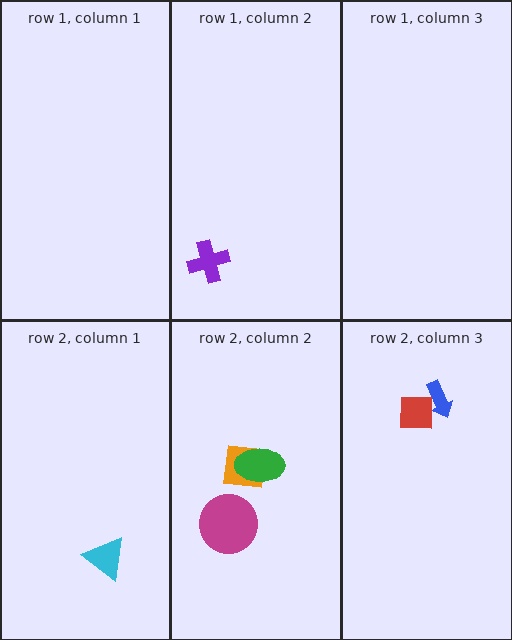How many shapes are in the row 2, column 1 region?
1.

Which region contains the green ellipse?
The row 2, column 2 region.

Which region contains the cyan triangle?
The row 2, column 1 region.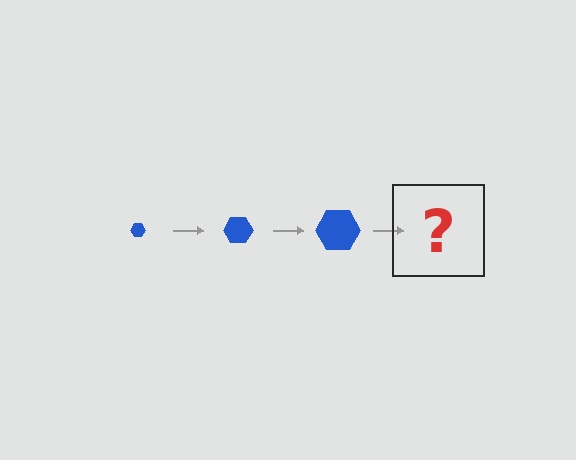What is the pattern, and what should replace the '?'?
The pattern is that the hexagon gets progressively larger each step. The '?' should be a blue hexagon, larger than the previous one.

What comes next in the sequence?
The next element should be a blue hexagon, larger than the previous one.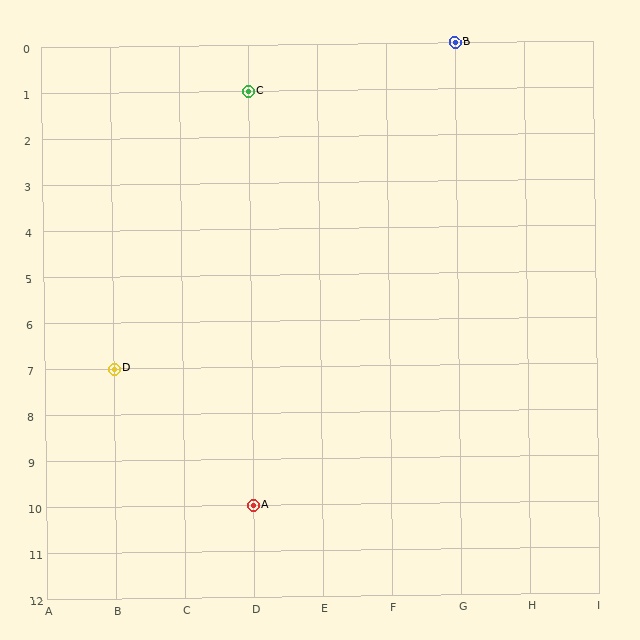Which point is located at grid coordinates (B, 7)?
Point D is at (B, 7).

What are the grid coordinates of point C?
Point C is at grid coordinates (D, 1).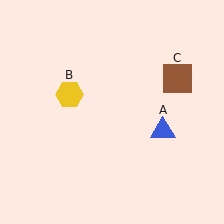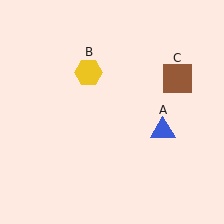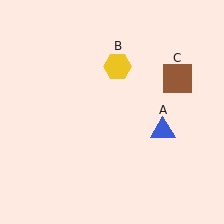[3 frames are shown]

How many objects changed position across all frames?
1 object changed position: yellow hexagon (object B).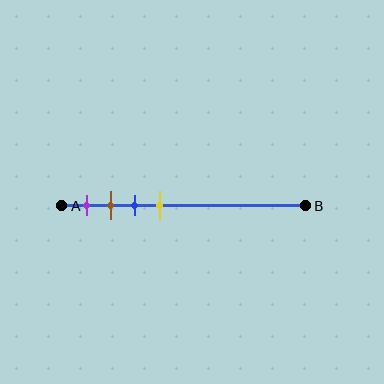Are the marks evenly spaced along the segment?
Yes, the marks are approximately evenly spaced.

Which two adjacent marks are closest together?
The brown and blue marks are the closest adjacent pair.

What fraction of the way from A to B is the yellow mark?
The yellow mark is approximately 40% (0.4) of the way from A to B.